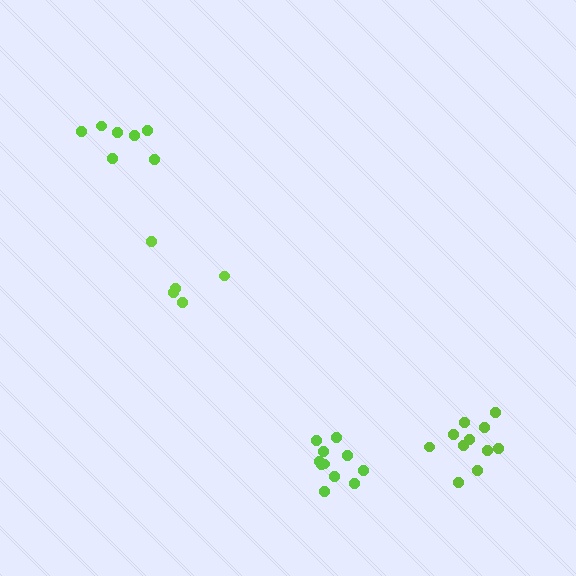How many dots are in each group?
Group 1: 11 dots, Group 2: 5 dots, Group 3: 7 dots, Group 4: 11 dots (34 total).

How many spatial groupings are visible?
There are 4 spatial groupings.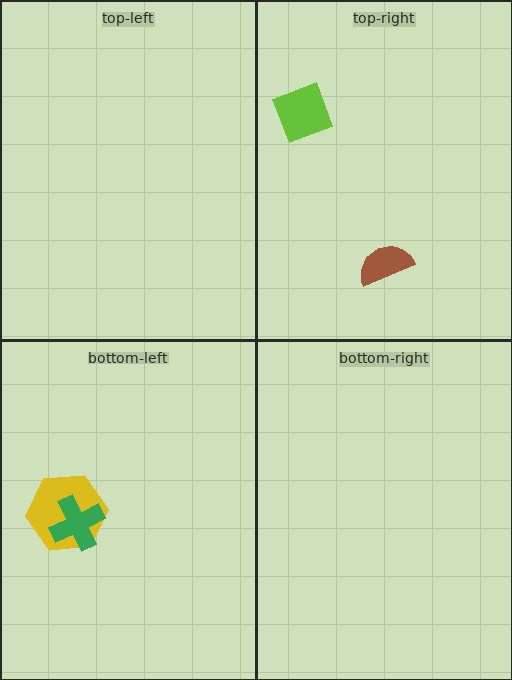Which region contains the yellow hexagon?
The bottom-left region.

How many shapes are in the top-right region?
2.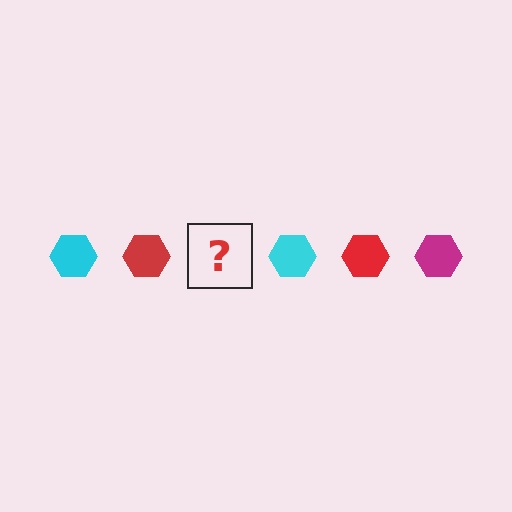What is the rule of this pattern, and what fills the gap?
The rule is that the pattern cycles through cyan, red, magenta hexagons. The gap should be filled with a magenta hexagon.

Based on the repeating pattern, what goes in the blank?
The blank should be a magenta hexagon.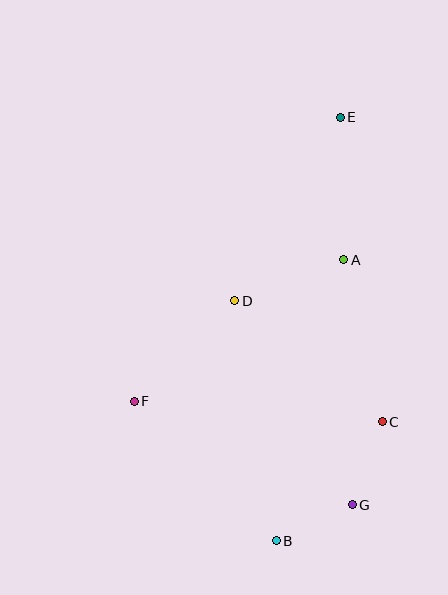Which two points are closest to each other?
Points B and G are closest to each other.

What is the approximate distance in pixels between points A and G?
The distance between A and G is approximately 245 pixels.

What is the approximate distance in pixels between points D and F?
The distance between D and F is approximately 142 pixels.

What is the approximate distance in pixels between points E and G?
The distance between E and G is approximately 387 pixels.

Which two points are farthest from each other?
Points B and E are farthest from each other.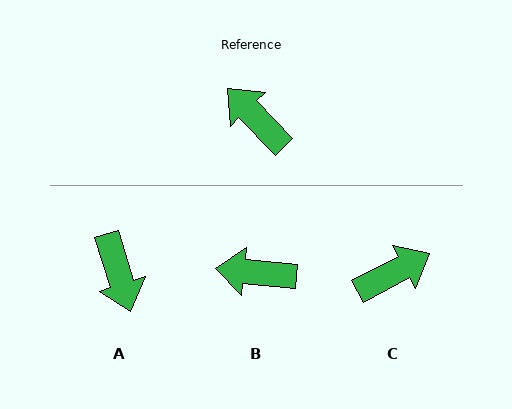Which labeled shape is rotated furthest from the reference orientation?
A, about 153 degrees away.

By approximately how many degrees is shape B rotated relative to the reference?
Approximately 40 degrees counter-clockwise.